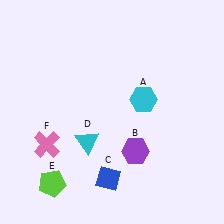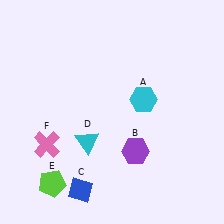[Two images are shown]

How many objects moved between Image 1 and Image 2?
1 object moved between the two images.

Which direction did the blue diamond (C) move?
The blue diamond (C) moved left.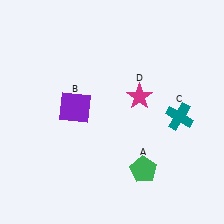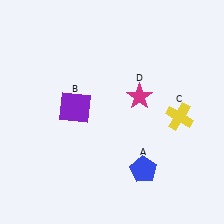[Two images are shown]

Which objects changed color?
A changed from green to blue. C changed from teal to yellow.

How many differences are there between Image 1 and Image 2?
There are 2 differences between the two images.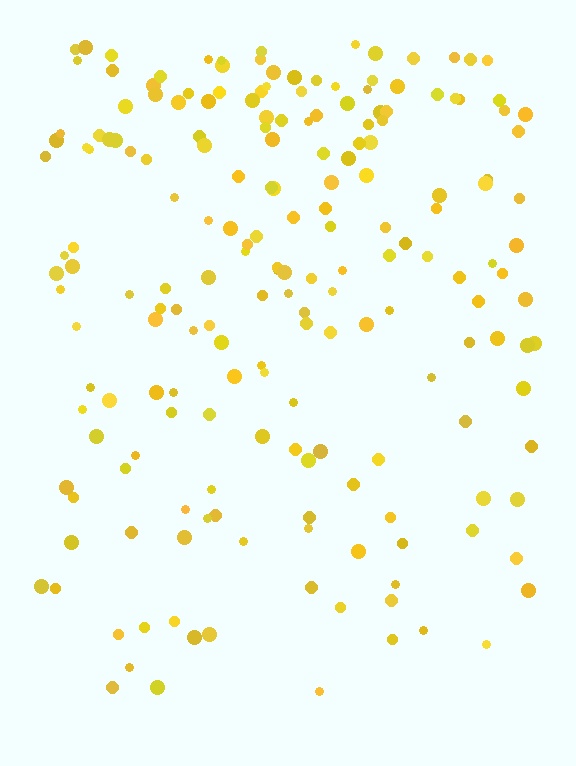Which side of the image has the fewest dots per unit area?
The bottom.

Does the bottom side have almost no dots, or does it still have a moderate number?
Still a moderate number, just noticeably fewer than the top.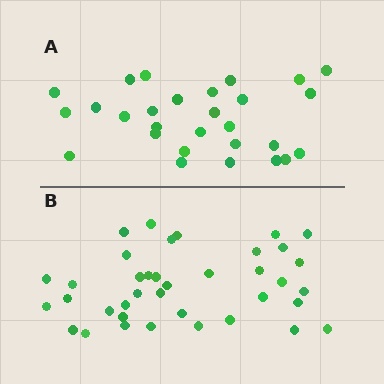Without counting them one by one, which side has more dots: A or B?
Region B (the bottom region) has more dots.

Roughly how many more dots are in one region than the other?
Region B has roughly 10 or so more dots than region A.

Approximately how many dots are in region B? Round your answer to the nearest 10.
About 40 dots. (The exact count is 38, which rounds to 40.)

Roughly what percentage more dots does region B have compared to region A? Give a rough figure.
About 35% more.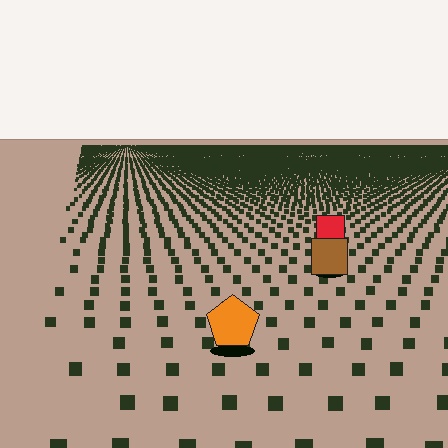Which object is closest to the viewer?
The orange pentagon is closest. The texture marks near it are larger and more spread out.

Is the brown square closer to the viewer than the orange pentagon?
No. The orange pentagon is closer — you can tell from the texture gradient: the ground texture is coarser near it.